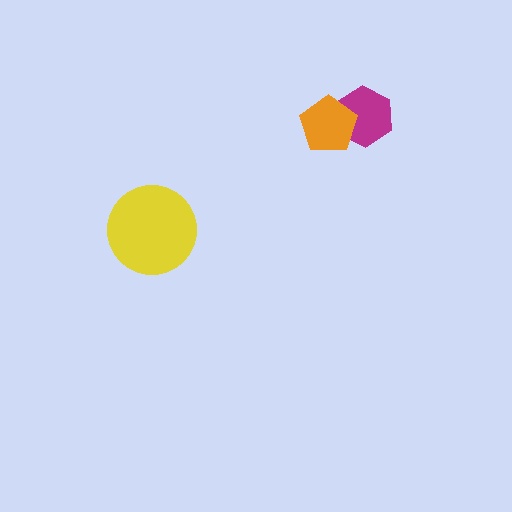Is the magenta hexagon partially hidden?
Yes, it is partially covered by another shape.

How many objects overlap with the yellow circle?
0 objects overlap with the yellow circle.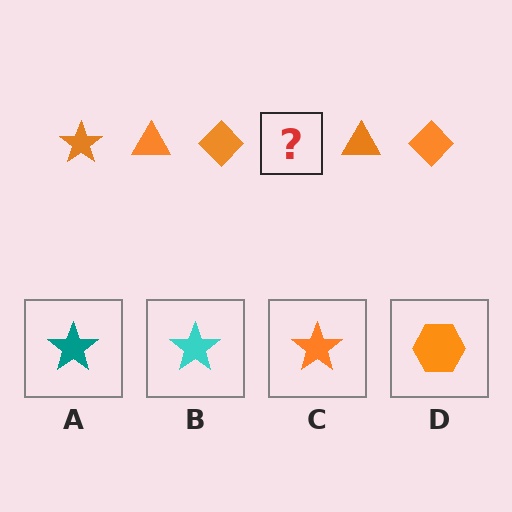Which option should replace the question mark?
Option C.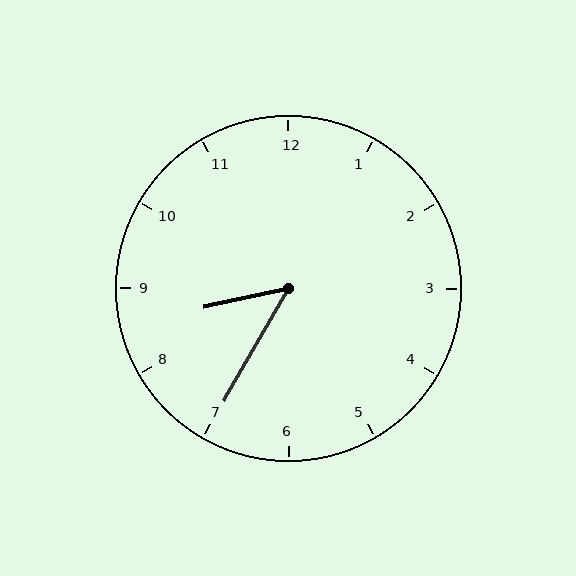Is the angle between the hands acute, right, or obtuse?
It is acute.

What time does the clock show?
8:35.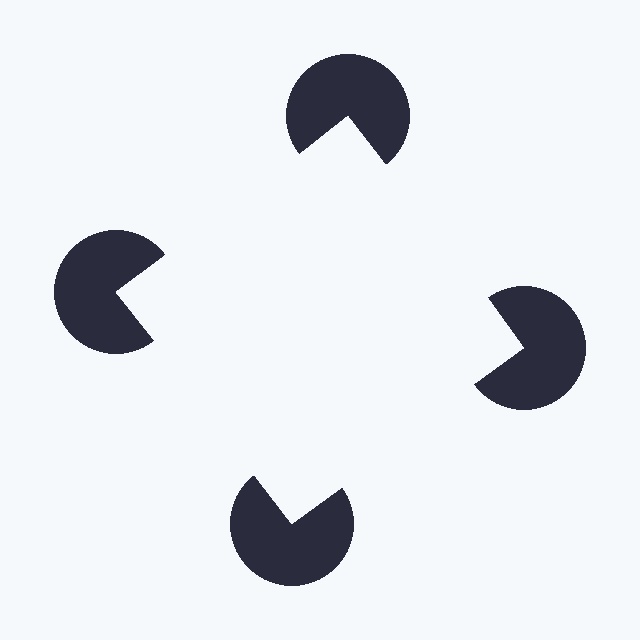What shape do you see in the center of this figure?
An illusory square — its edges are inferred from the aligned wedge cuts in the pac-man discs, not physically drawn.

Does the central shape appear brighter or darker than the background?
It typically appears slightly brighter than the background, even though no actual brightness change is drawn.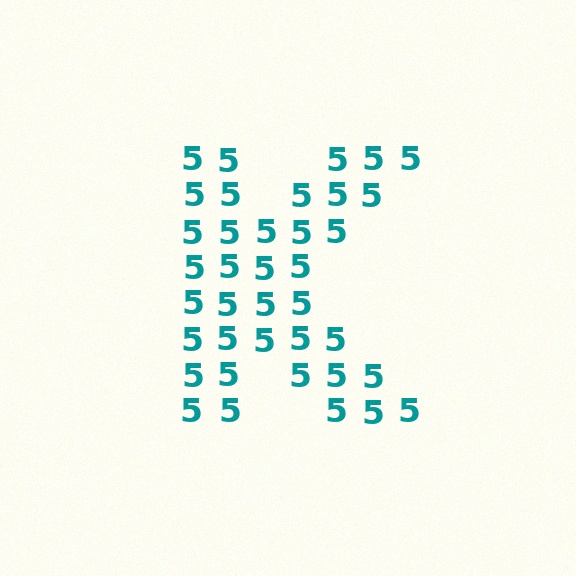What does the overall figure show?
The overall figure shows the letter K.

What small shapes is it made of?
It is made of small digit 5's.